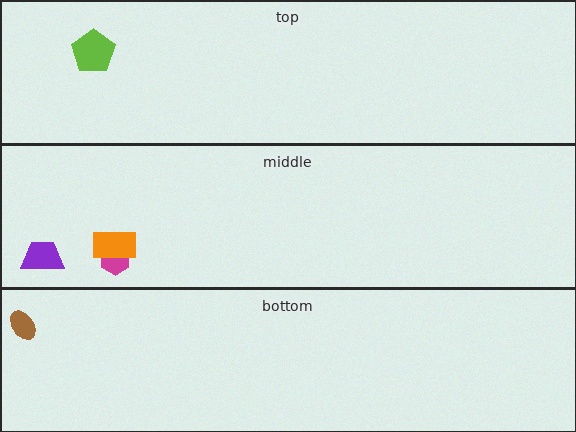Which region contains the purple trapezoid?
The middle region.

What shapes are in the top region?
The lime pentagon.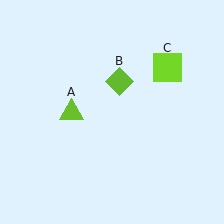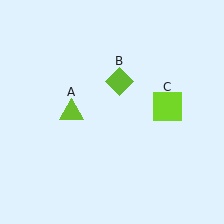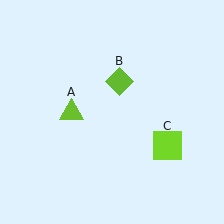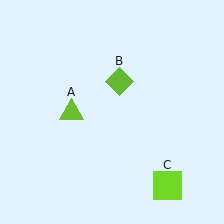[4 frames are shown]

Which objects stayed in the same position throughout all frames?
Lime triangle (object A) and lime diamond (object B) remained stationary.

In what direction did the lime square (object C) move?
The lime square (object C) moved down.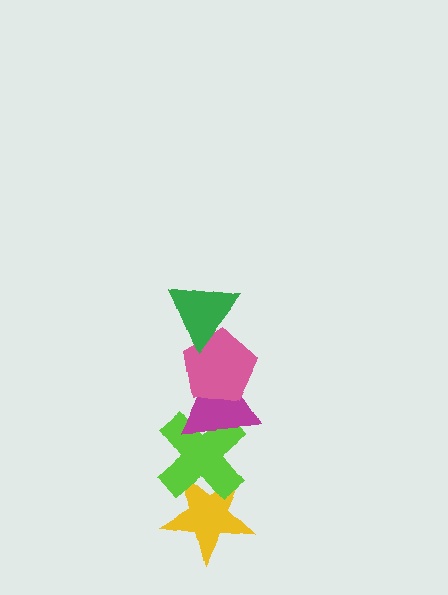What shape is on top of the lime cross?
The magenta triangle is on top of the lime cross.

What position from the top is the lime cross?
The lime cross is 4th from the top.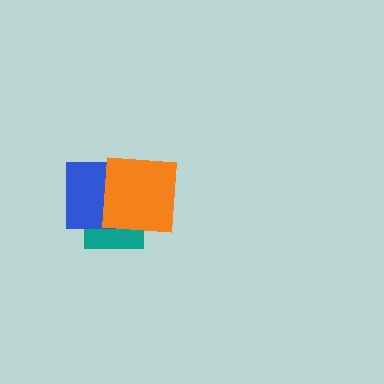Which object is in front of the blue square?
The orange square is in front of the blue square.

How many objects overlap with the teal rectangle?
2 objects overlap with the teal rectangle.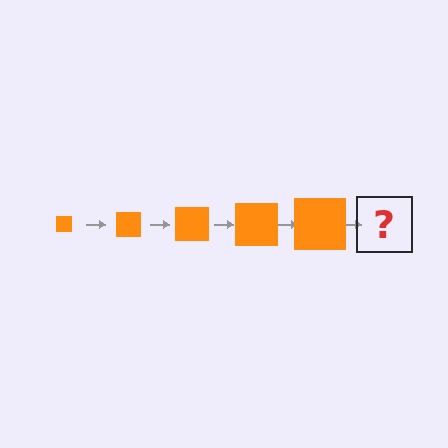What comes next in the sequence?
The next element should be an orange square, larger than the previous one.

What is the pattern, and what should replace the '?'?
The pattern is that the square gets progressively larger each step. The '?' should be an orange square, larger than the previous one.